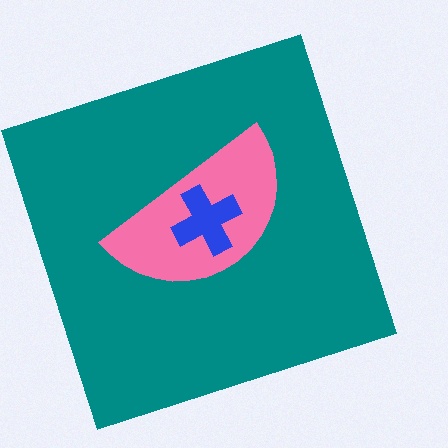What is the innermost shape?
The blue cross.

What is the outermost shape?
The teal square.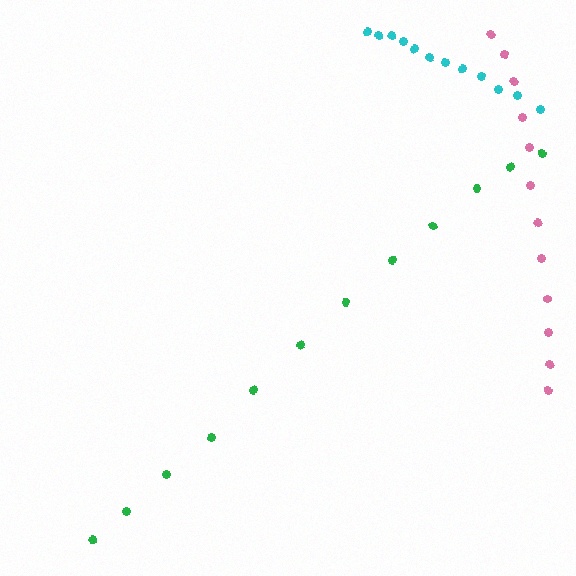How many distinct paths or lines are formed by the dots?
There are 3 distinct paths.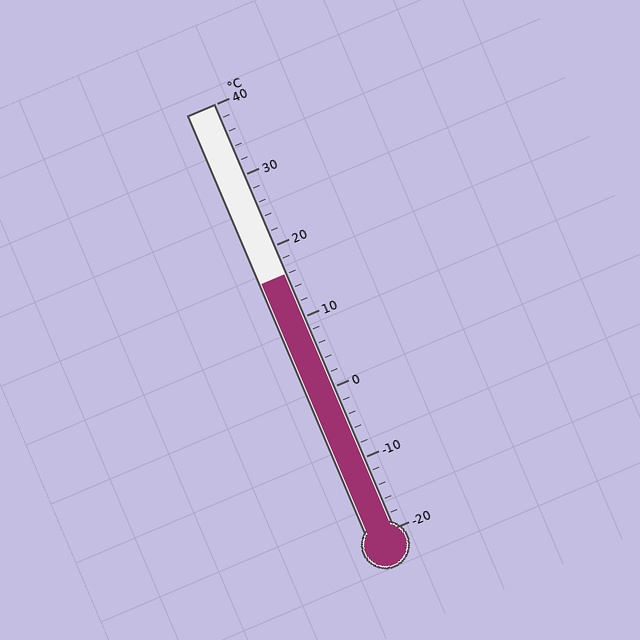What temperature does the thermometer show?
The thermometer shows approximately 16°C.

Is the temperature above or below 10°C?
The temperature is above 10°C.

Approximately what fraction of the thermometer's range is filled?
The thermometer is filled to approximately 60% of its range.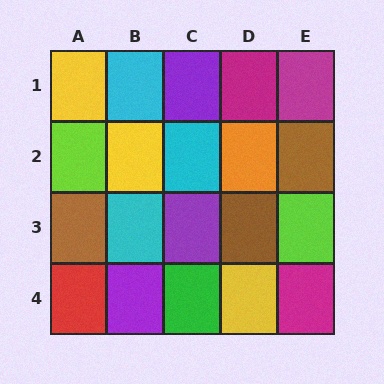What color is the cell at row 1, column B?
Cyan.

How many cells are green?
1 cell is green.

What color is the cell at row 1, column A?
Yellow.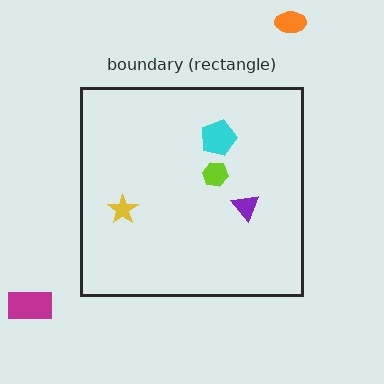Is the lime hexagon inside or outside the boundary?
Inside.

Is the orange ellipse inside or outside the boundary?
Outside.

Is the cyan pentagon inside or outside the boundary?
Inside.